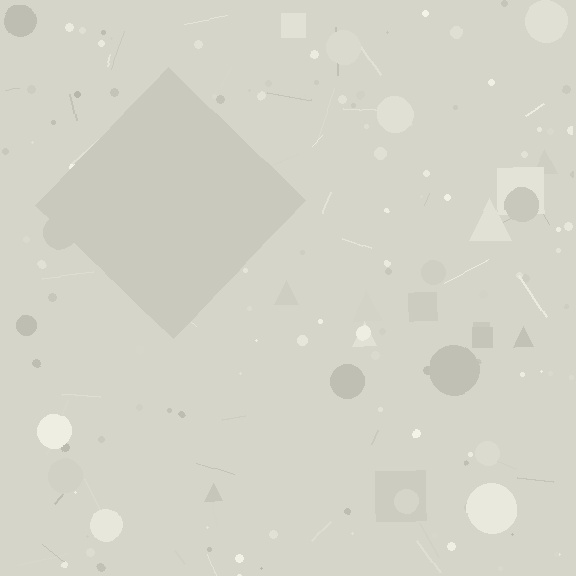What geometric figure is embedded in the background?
A diamond is embedded in the background.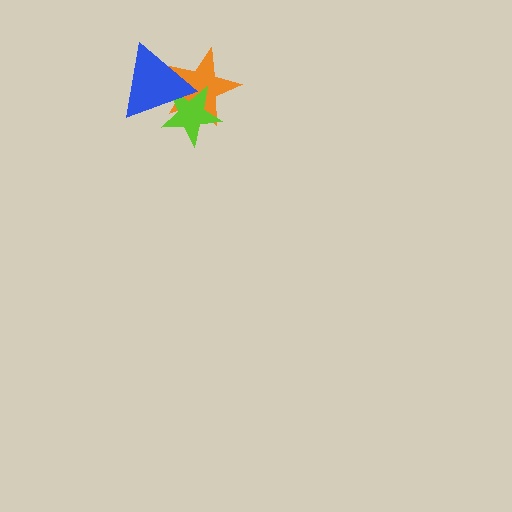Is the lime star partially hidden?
Yes, it is partially covered by another shape.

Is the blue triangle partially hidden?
No, no other shape covers it.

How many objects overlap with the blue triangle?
2 objects overlap with the blue triangle.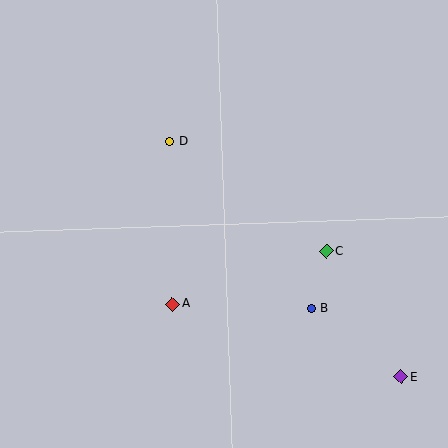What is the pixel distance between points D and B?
The distance between D and B is 219 pixels.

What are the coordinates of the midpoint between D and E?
The midpoint between D and E is at (286, 259).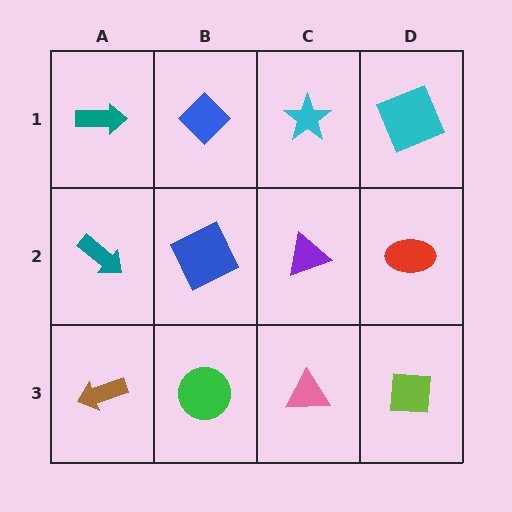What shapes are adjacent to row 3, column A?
A teal arrow (row 2, column A), a green circle (row 3, column B).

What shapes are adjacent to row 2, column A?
A teal arrow (row 1, column A), a brown arrow (row 3, column A), a blue square (row 2, column B).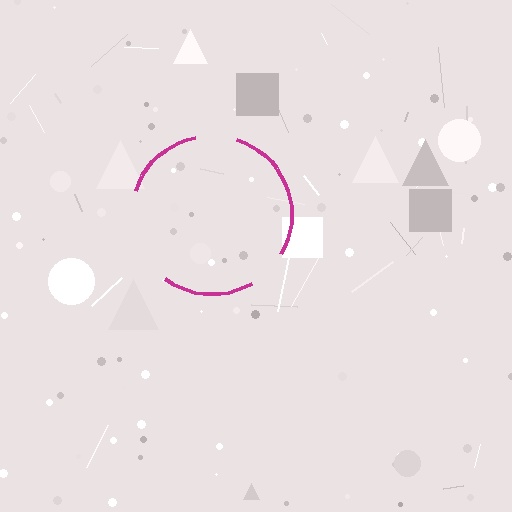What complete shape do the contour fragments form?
The contour fragments form a circle.